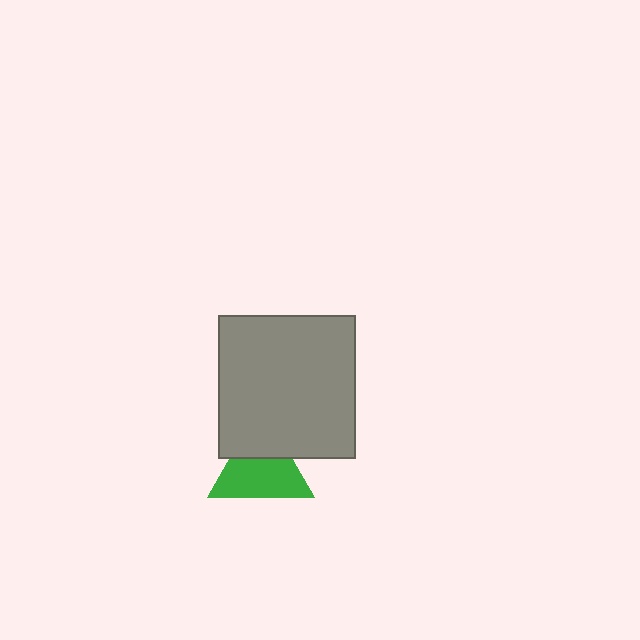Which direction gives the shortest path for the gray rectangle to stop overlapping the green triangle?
Moving up gives the shortest separation.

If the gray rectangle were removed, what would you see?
You would see the complete green triangle.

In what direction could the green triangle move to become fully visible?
The green triangle could move down. That would shift it out from behind the gray rectangle entirely.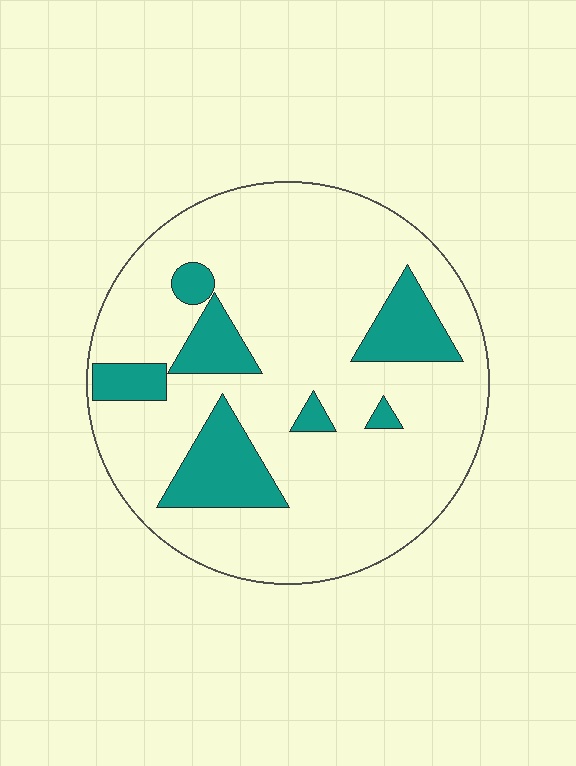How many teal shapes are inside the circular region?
7.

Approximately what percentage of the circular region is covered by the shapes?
Approximately 20%.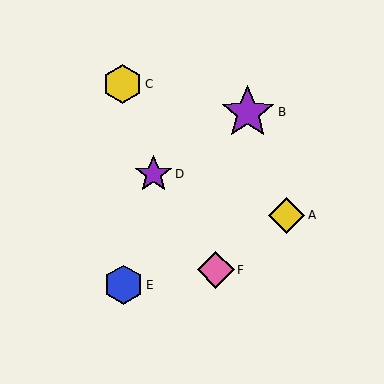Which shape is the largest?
The purple star (labeled B) is the largest.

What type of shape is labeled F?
Shape F is a pink diamond.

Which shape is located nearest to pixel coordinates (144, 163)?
The purple star (labeled D) at (153, 174) is nearest to that location.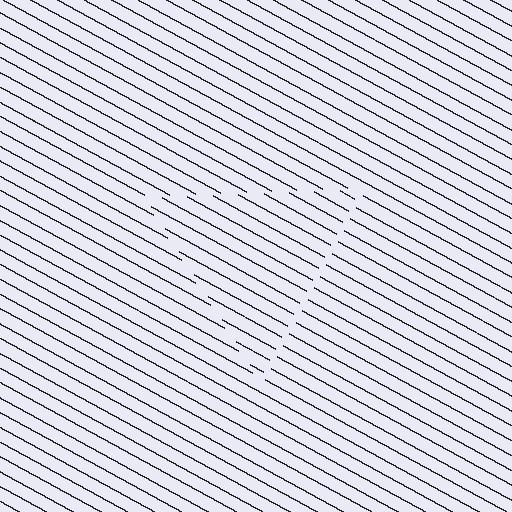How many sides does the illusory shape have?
3 sides — the line-ends trace a triangle.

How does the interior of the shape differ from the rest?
The interior of the shape contains the same grating, shifted by half a period — the contour is defined by the phase discontinuity where line-ends from the inner and outer gratings abut.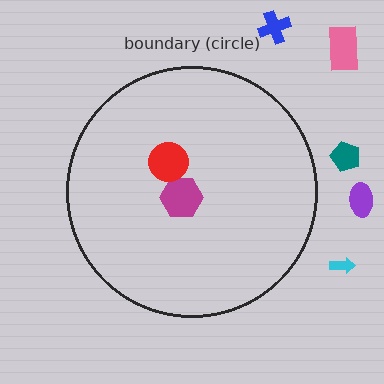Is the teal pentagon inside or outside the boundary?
Outside.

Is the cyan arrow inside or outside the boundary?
Outside.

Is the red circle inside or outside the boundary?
Inside.